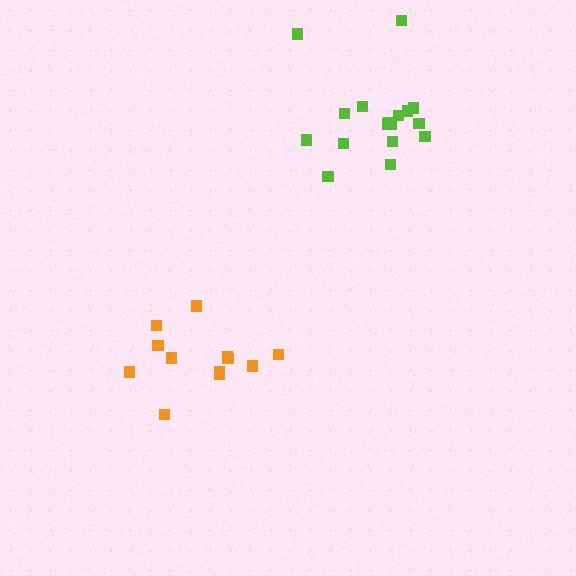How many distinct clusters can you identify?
There are 2 distinct clusters.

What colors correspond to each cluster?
The clusters are colored: lime, orange.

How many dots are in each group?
Group 1: 17 dots, Group 2: 12 dots (29 total).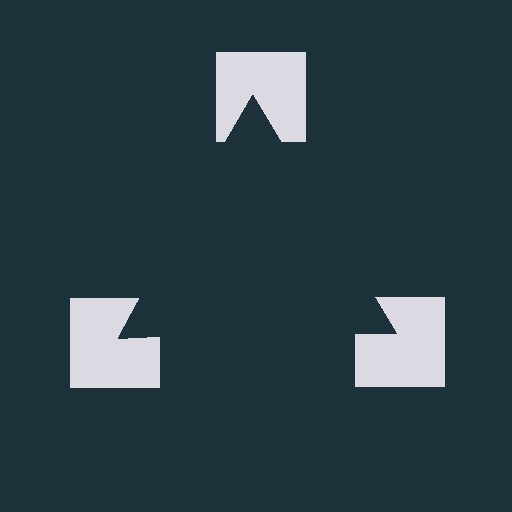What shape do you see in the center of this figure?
An illusory triangle — its edges are inferred from the aligned wedge cuts in the notched squares, not physically drawn.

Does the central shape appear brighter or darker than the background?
It typically appears slightly darker than the background, even though no actual brightness change is drawn.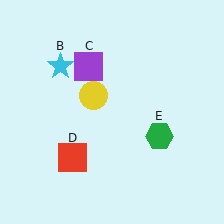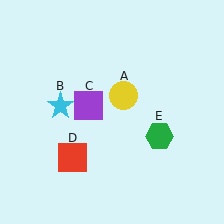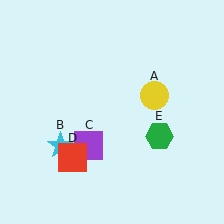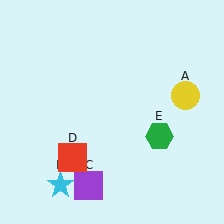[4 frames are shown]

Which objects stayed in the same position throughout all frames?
Red square (object D) and green hexagon (object E) remained stationary.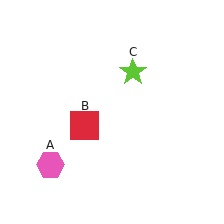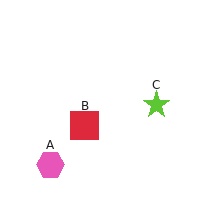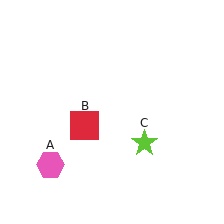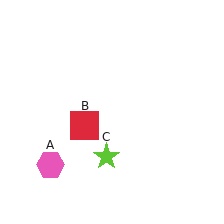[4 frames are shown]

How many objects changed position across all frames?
1 object changed position: lime star (object C).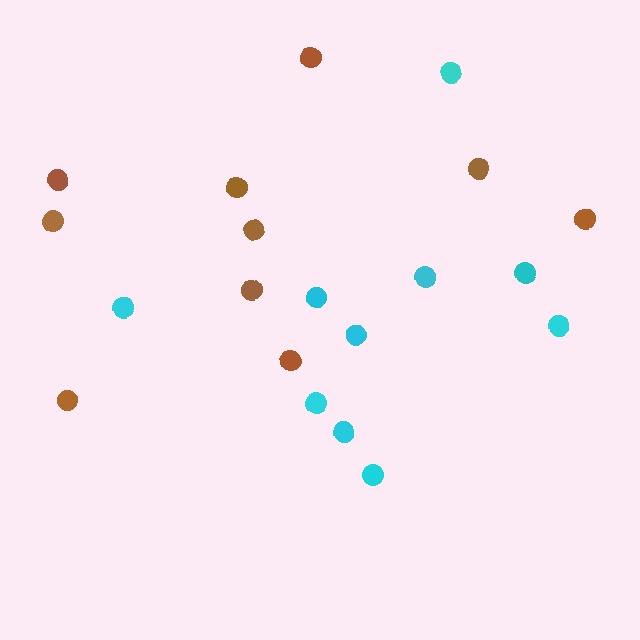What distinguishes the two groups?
There are 2 groups: one group of cyan circles (10) and one group of brown circles (10).